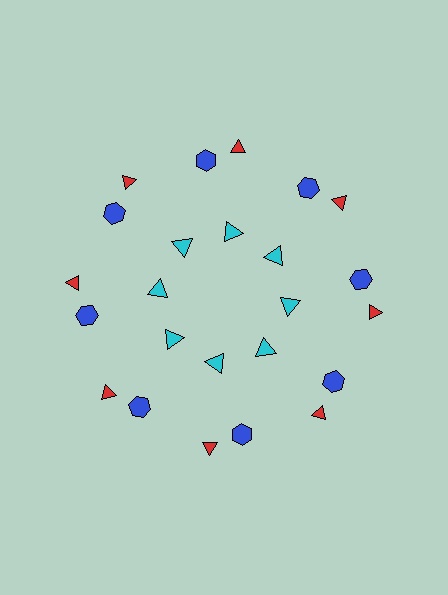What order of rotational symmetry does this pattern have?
This pattern has 8-fold rotational symmetry.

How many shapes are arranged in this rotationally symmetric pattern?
There are 24 shapes, arranged in 8 groups of 3.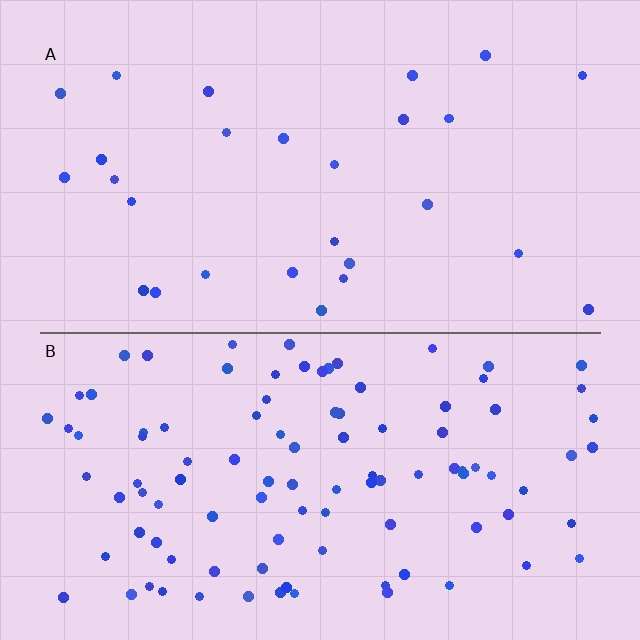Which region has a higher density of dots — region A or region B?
B (the bottom).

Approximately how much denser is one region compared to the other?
Approximately 3.6× — region B over region A.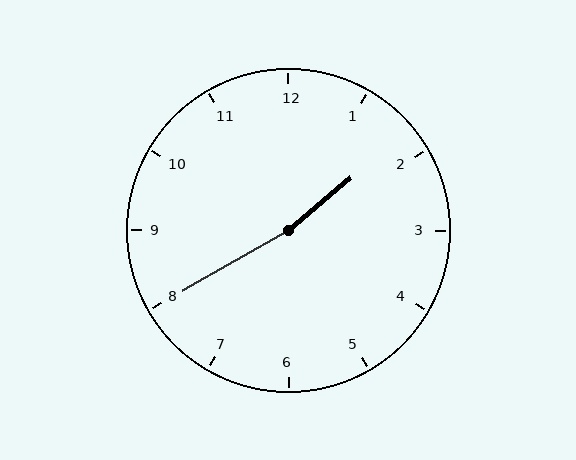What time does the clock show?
1:40.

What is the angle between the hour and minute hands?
Approximately 170 degrees.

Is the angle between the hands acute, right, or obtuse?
It is obtuse.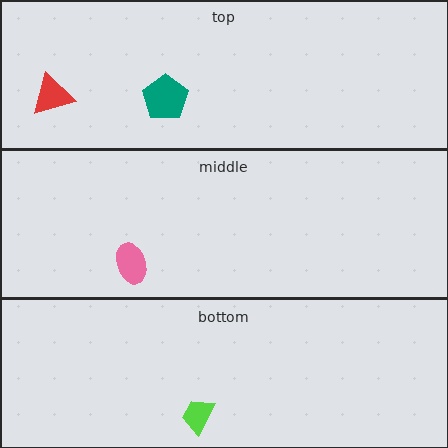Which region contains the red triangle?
The top region.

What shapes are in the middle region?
The pink ellipse.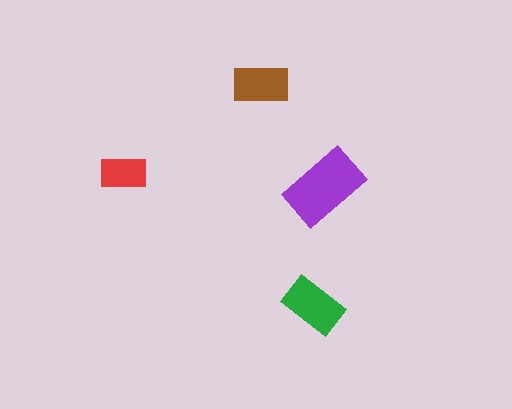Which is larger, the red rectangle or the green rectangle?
The green one.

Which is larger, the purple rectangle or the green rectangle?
The purple one.